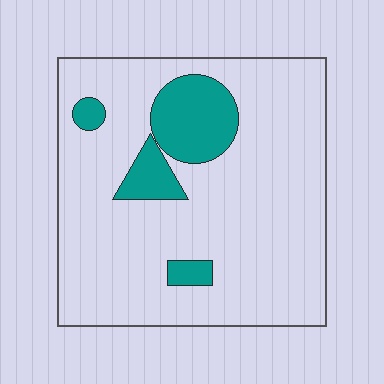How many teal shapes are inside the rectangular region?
4.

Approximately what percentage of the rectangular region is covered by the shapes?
Approximately 15%.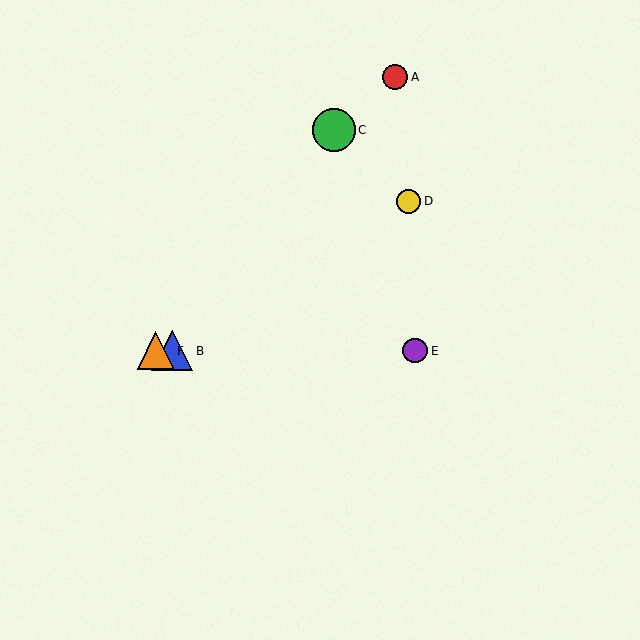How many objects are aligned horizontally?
3 objects (B, E, F) are aligned horizontally.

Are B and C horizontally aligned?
No, B is at y≈351 and C is at y≈130.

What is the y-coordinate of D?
Object D is at y≈201.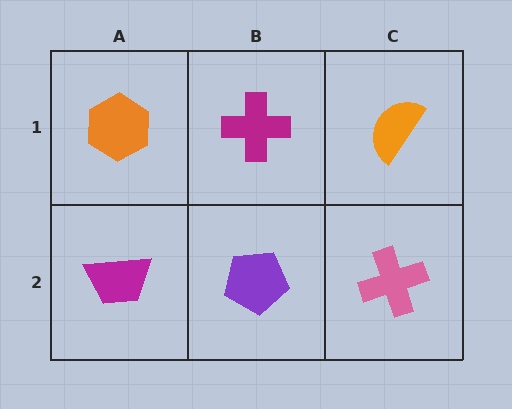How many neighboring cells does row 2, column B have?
3.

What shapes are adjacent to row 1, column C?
A pink cross (row 2, column C), a magenta cross (row 1, column B).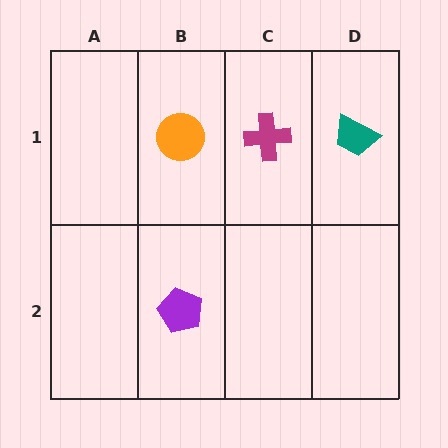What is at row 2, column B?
A purple pentagon.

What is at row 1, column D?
A teal trapezoid.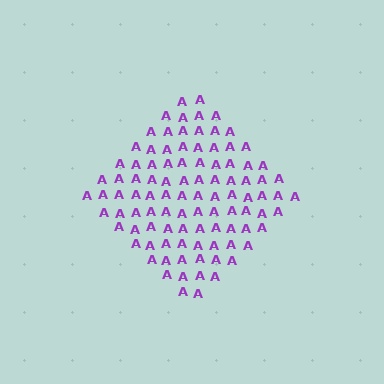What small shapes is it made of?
It is made of small letter A's.